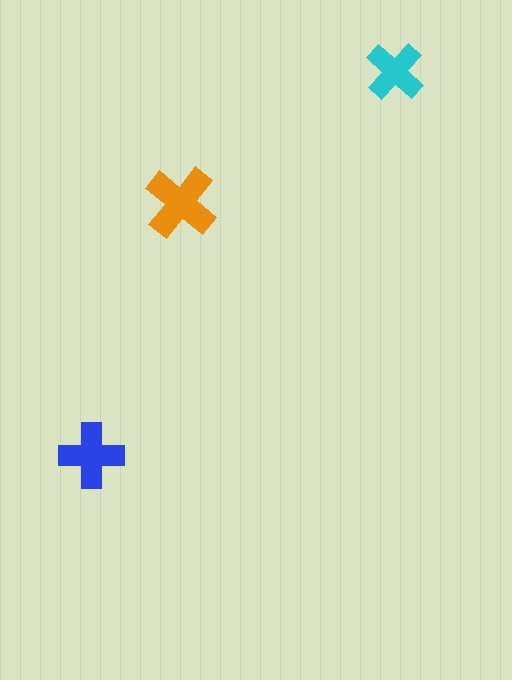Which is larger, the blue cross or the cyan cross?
The blue one.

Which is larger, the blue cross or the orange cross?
The orange one.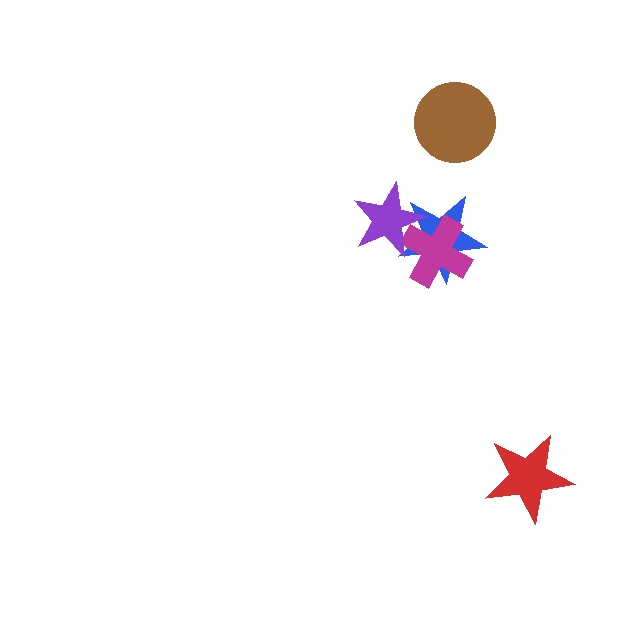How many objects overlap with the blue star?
2 objects overlap with the blue star.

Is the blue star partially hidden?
Yes, it is partially covered by another shape.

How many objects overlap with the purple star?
2 objects overlap with the purple star.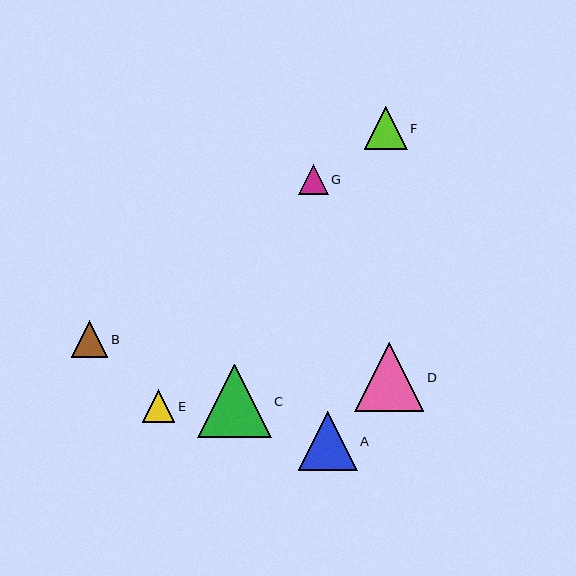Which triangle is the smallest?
Triangle G is the smallest with a size of approximately 30 pixels.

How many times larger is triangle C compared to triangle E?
Triangle C is approximately 2.2 times the size of triangle E.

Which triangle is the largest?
Triangle C is the largest with a size of approximately 73 pixels.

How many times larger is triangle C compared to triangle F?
Triangle C is approximately 1.7 times the size of triangle F.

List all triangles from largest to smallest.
From largest to smallest: C, D, A, F, B, E, G.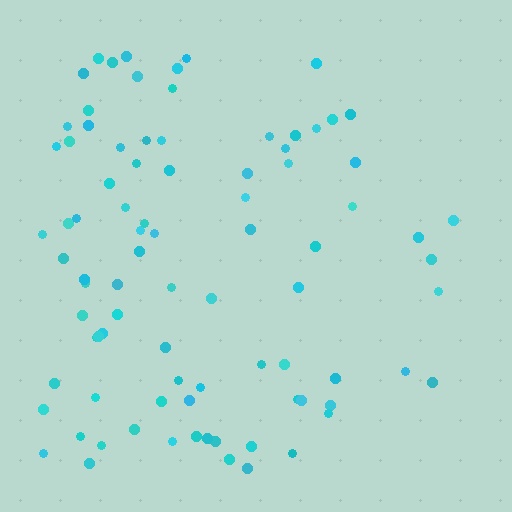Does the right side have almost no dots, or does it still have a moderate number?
Still a moderate number, just noticeably fewer than the left.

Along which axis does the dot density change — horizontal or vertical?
Horizontal.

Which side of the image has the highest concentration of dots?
The left.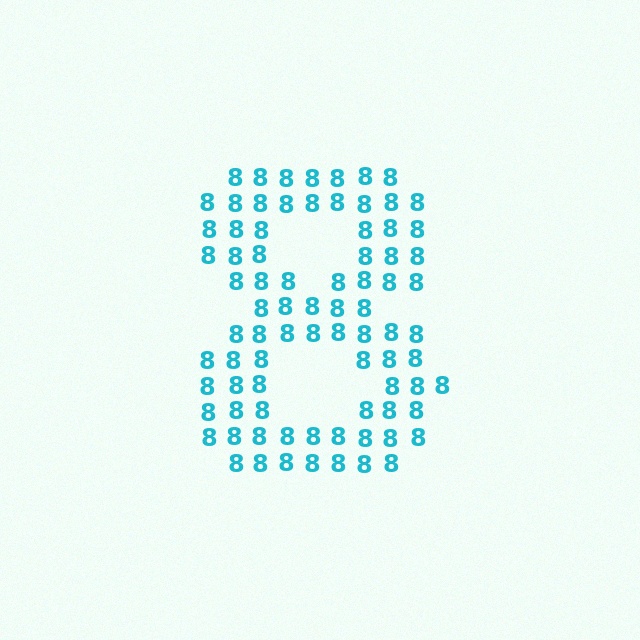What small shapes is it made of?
It is made of small digit 8's.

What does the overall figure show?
The overall figure shows the digit 8.